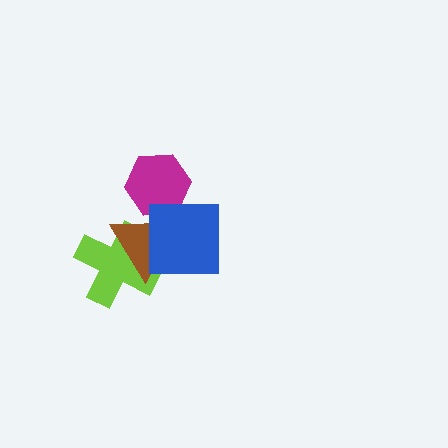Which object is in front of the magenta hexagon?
The blue square is in front of the magenta hexagon.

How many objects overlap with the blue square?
2 objects overlap with the blue square.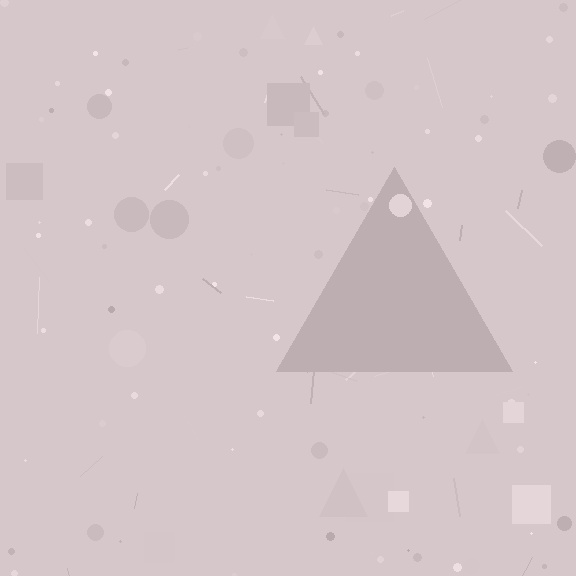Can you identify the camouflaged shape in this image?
The camouflaged shape is a triangle.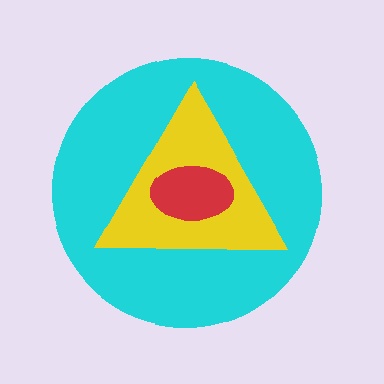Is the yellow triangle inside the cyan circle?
Yes.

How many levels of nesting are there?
3.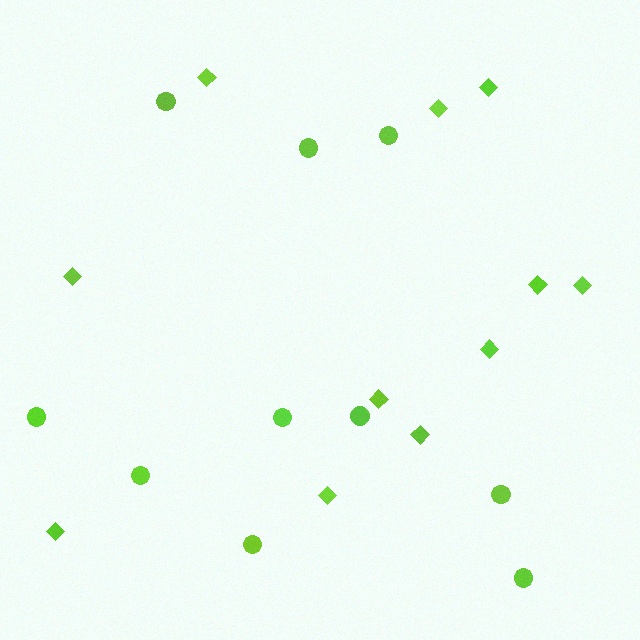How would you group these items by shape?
There are 2 groups: one group of circles (10) and one group of diamonds (11).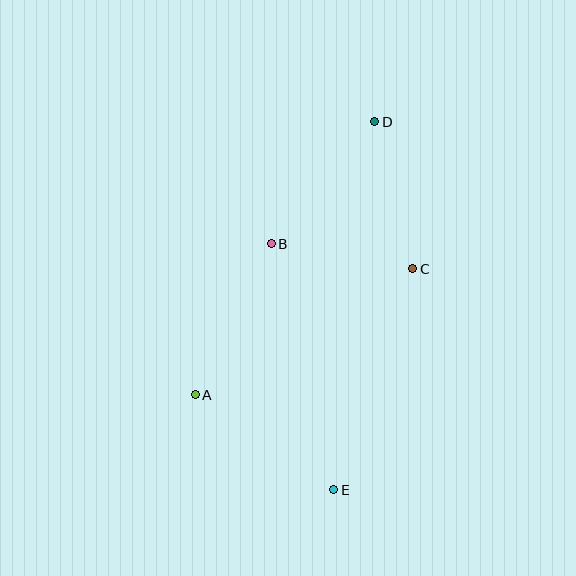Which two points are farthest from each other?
Points D and E are farthest from each other.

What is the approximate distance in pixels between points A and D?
The distance between A and D is approximately 327 pixels.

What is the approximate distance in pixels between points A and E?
The distance between A and E is approximately 168 pixels.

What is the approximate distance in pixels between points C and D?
The distance between C and D is approximately 152 pixels.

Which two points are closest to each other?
Points B and C are closest to each other.